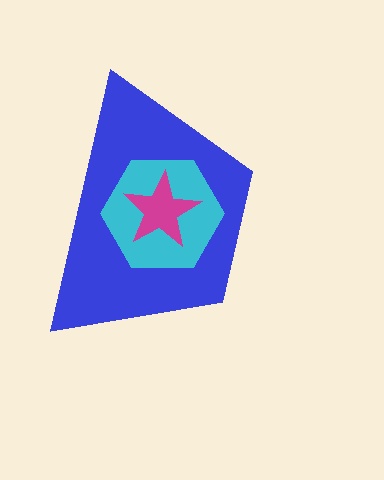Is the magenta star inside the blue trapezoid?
Yes.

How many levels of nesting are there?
3.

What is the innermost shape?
The magenta star.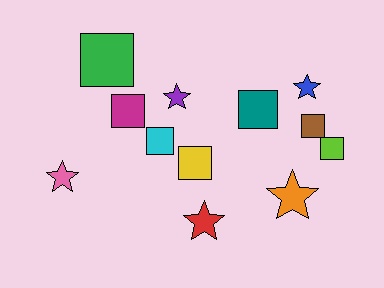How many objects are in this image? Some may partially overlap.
There are 12 objects.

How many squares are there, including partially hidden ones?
There are 7 squares.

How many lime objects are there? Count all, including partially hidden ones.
There is 1 lime object.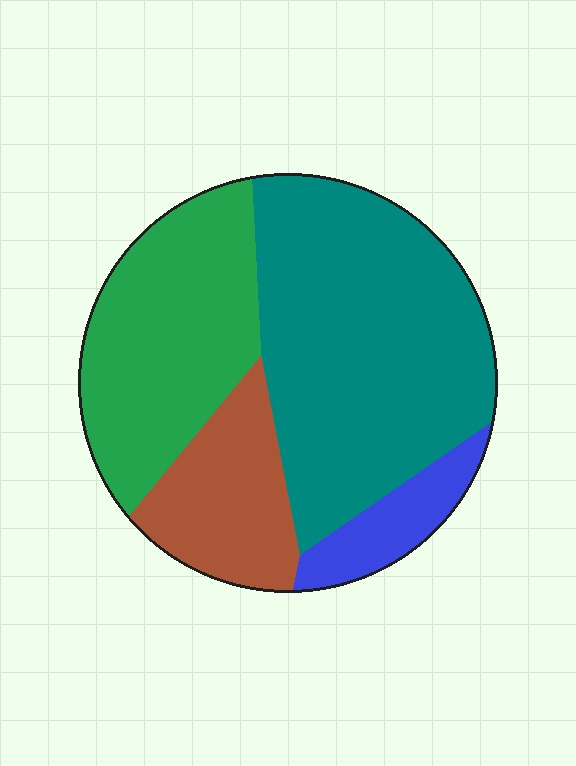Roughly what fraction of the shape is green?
Green covers roughly 30% of the shape.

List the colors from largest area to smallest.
From largest to smallest: teal, green, brown, blue.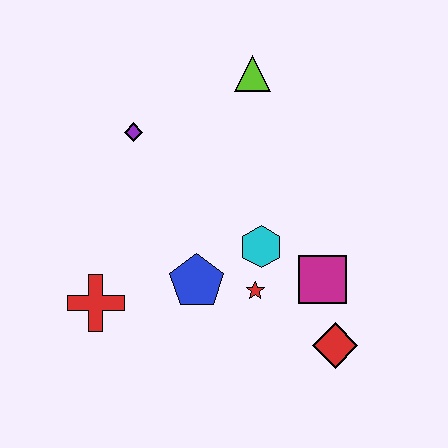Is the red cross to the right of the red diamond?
No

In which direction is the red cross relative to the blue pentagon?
The red cross is to the left of the blue pentagon.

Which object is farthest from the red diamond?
The purple diamond is farthest from the red diamond.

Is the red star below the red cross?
No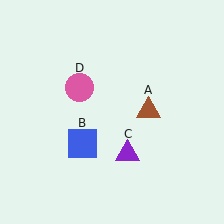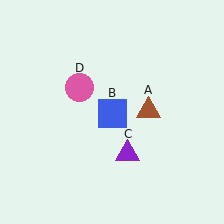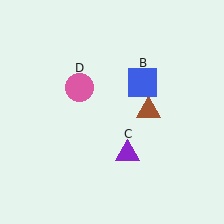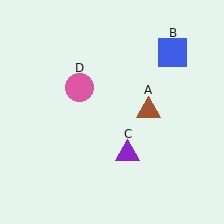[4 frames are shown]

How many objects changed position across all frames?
1 object changed position: blue square (object B).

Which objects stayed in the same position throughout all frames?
Brown triangle (object A) and purple triangle (object C) and pink circle (object D) remained stationary.